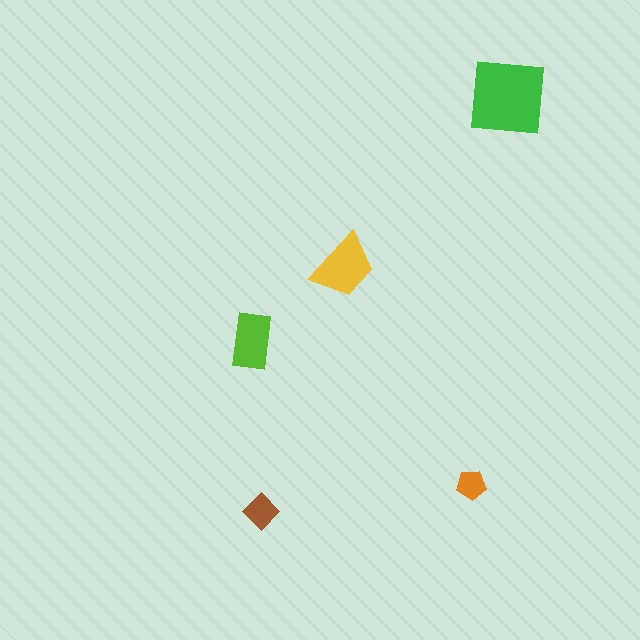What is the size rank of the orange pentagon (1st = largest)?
5th.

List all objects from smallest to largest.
The orange pentagon, the brown diamond, the lime rectangle, the yellow trapezoid, the green square.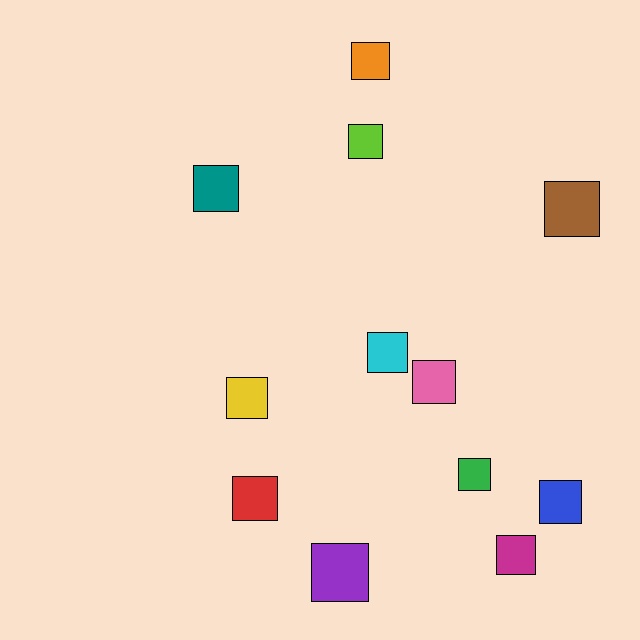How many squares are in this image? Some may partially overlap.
There are 12 squares.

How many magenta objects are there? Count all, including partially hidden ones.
There is 1 magenta object.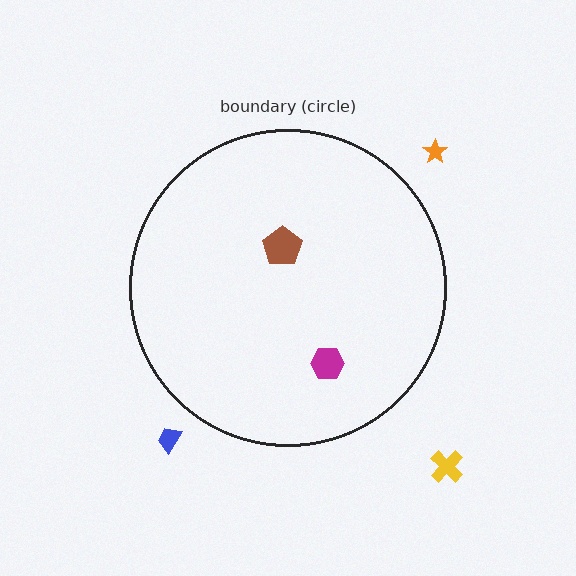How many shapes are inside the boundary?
2 inside, 3 outside.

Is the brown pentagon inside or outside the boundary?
Inside.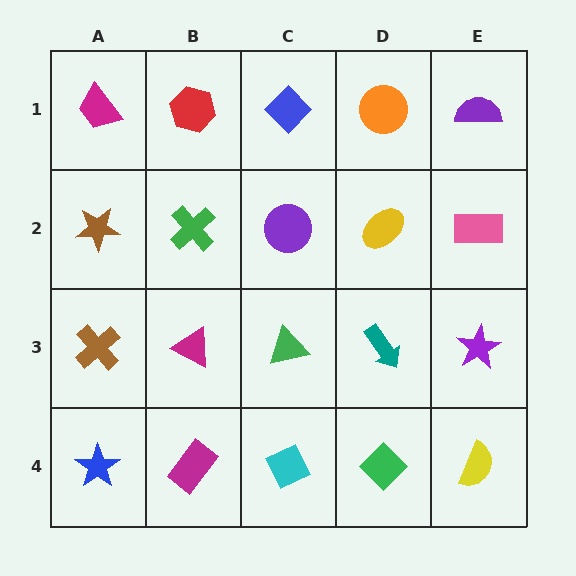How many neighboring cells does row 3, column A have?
3.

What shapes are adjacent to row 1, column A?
A brown star (row 2, column A), a red hexagon (row 1, column B).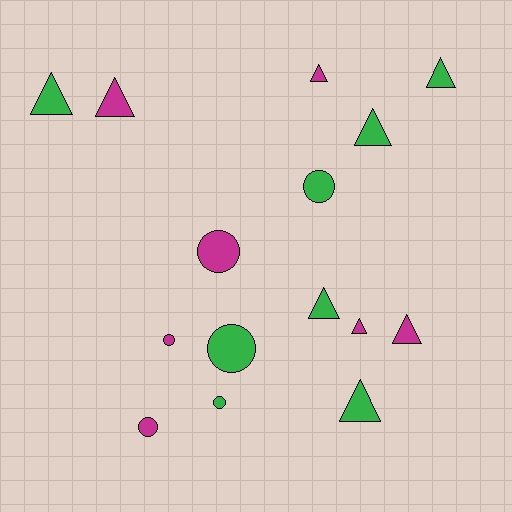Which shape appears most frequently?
Triangle, with 9 objects.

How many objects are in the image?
There are 15 objects.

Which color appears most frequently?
Green, with 8 objects.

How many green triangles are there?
There are 5 green triangles.